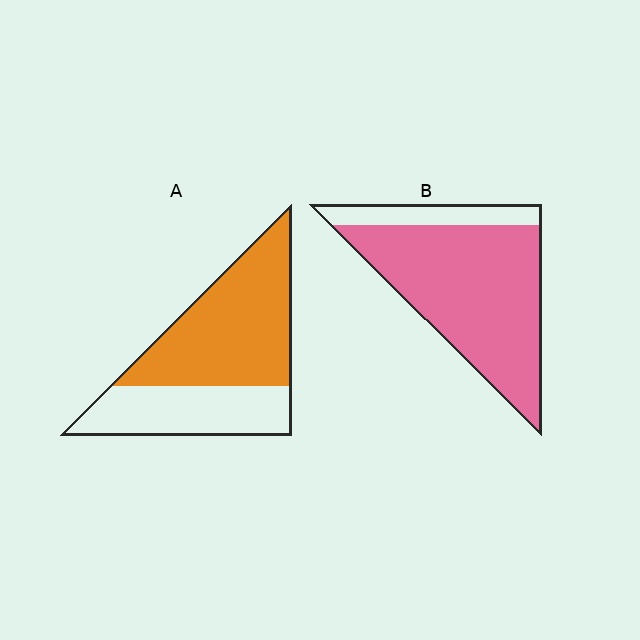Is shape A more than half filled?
Yes.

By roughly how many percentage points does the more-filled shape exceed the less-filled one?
By roughly 20 percentage points (B over A).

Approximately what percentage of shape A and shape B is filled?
A is approximately 60% and B is approximately 85%.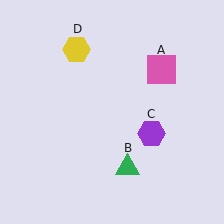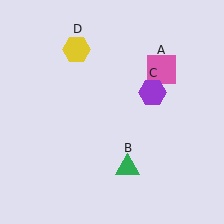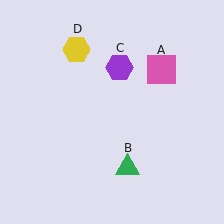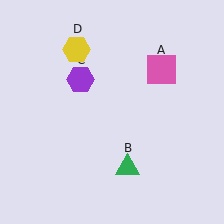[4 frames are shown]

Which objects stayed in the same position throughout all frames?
Pink square (object A) and green triangle (object B) and yellow hexagon (object D) remained stationary.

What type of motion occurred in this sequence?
The purple hexagon (object C) rotated counterclockwise around the center of the scene.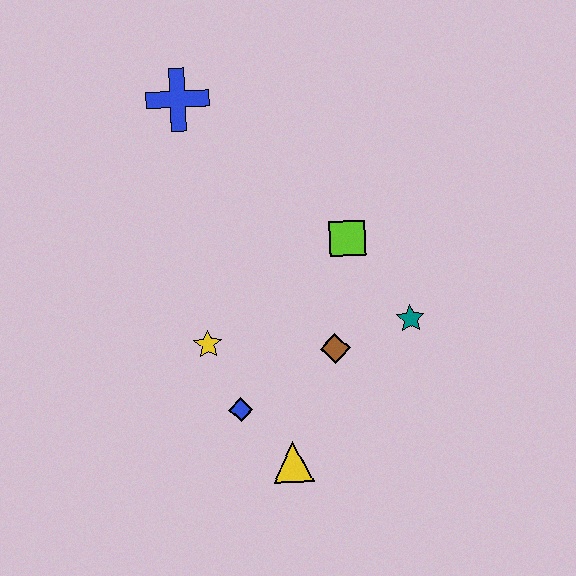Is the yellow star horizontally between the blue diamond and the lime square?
No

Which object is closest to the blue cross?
The lime square is closest to the blue cross.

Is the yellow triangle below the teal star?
Yes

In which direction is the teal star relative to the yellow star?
The teal star is to the right of the yellow star.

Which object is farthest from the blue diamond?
The blue cross is farthest from the blue diamond.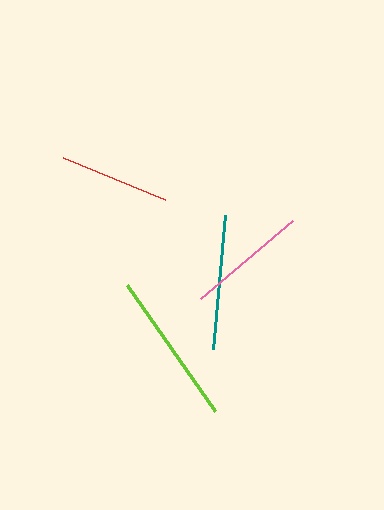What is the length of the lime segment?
The lime segment is approximately 154 pixels long.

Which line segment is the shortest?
The red line is the shortest at approximately 110 pixels.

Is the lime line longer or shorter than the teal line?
The lime line is longer than the teal line.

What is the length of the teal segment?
The teal segment is approximately 135 pixels long.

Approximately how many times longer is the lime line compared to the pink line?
The lime line is approximately 1.3 times the length of the pink line.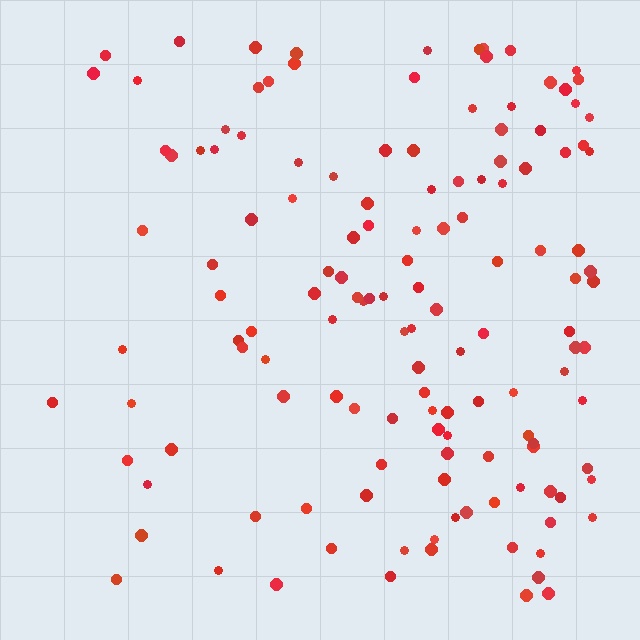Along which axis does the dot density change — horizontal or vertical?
Horizontal.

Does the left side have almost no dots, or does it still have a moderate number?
Still a moderate number, just noticeably fewer than the right.